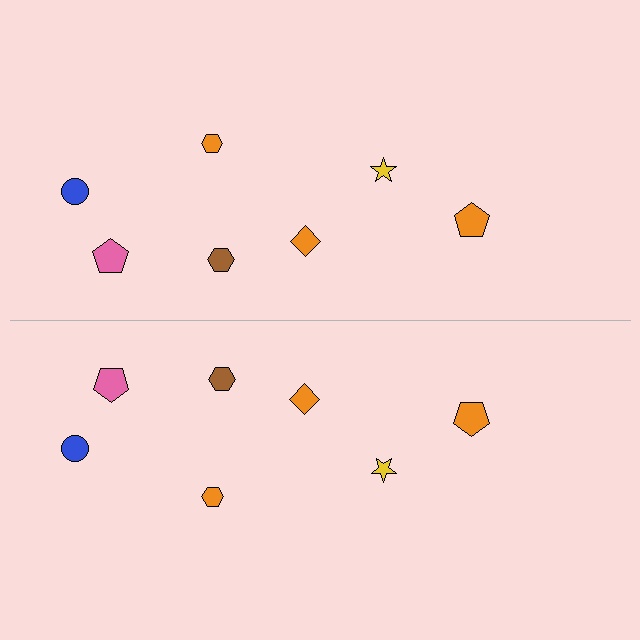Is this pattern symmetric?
Yes, this pattern has bilateral (reflection) symmetry.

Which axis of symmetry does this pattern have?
The pattern has a horizontal axis of symmetry running through the center of the image.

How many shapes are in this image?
There are 14 shapes in this image.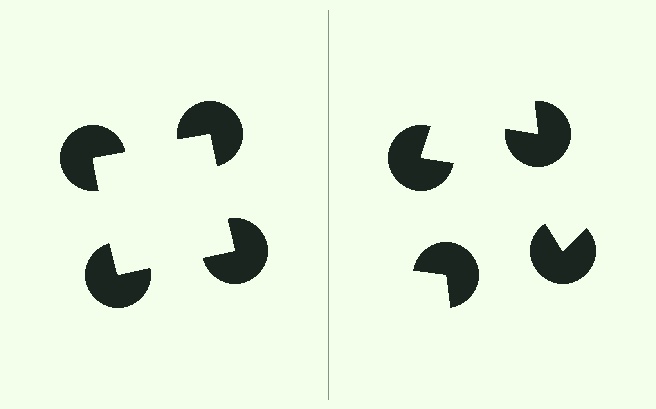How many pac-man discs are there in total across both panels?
8 — 4 on each side.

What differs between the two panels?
The pac-man discs are positioned identically on both sides; only the wedge orientations differ. On the left they align to a square; on the right they are misaligned.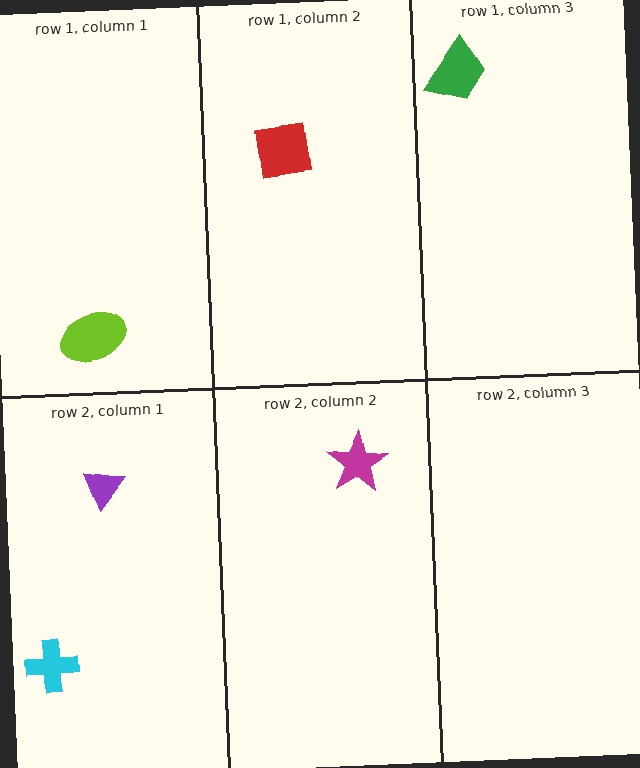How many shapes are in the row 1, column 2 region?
1.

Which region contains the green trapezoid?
The row 1, column 3 region.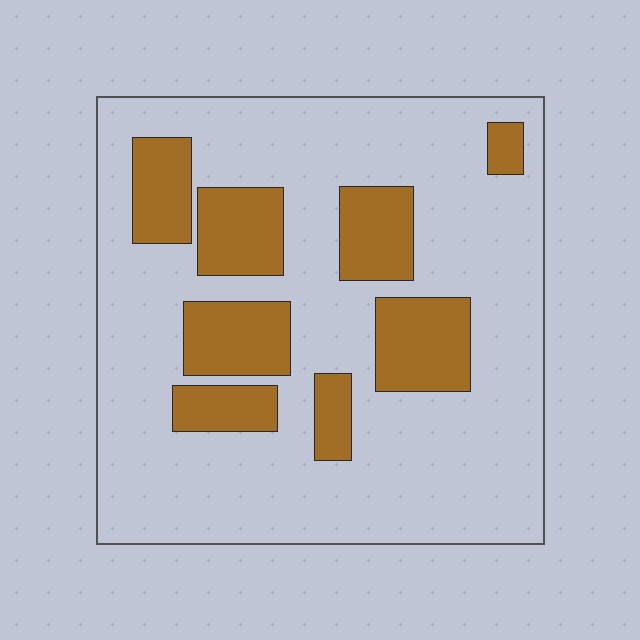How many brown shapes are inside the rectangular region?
8.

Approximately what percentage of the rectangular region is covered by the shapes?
Approximately 25%.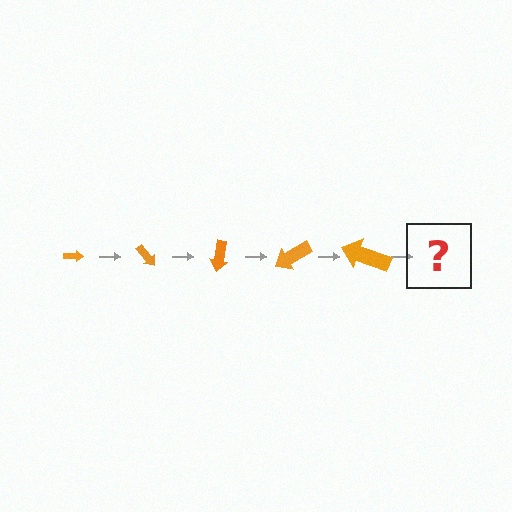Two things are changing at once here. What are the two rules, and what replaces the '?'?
The two rules are that the arrow grows larger each step and it rotates 50 degrees each step. The '?' should be an arrow, larger than the previous one and rotated 250 degrees from the start.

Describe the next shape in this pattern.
It should be an arrow, larger than the previous one and rotated 250 degrees from the start.